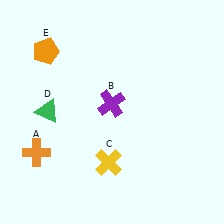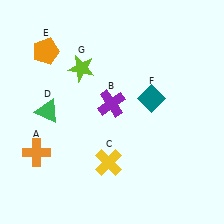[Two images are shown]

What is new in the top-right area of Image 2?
A teal diamond (F) was added in the top-right area of Image 2.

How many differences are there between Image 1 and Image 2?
There are 2 differences between the two images.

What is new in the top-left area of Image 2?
A lime star (G) was added in the top-left area of Image 2.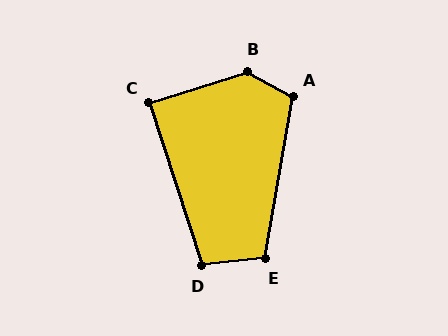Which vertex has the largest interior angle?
B, at approximately 133 degrees.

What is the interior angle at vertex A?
Approximately 109 degrees (obtuse).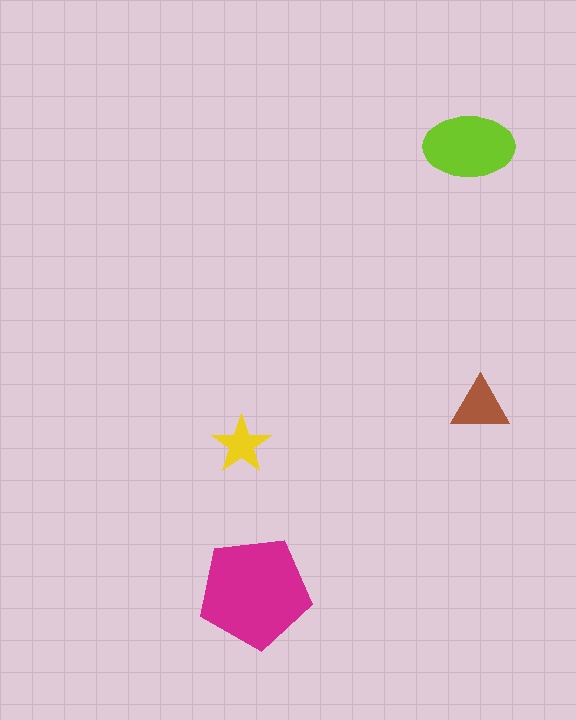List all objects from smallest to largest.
The yellow star, the brown triangle, the lime ellipse, the magenta pentagon.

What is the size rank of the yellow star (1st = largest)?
4th.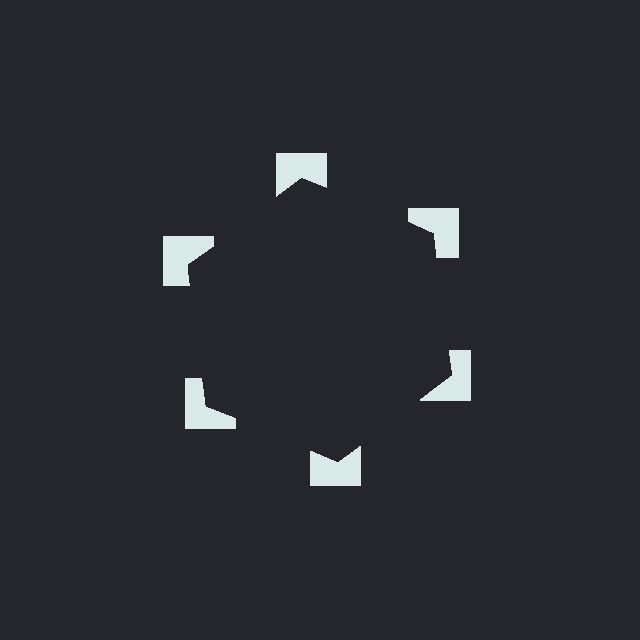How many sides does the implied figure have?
6 sides.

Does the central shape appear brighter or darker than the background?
It typically appears slightly darker than the background, even though no actual brightness change is drawn.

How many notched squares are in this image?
There are 6 — one at each vertex of the illusory hexagon.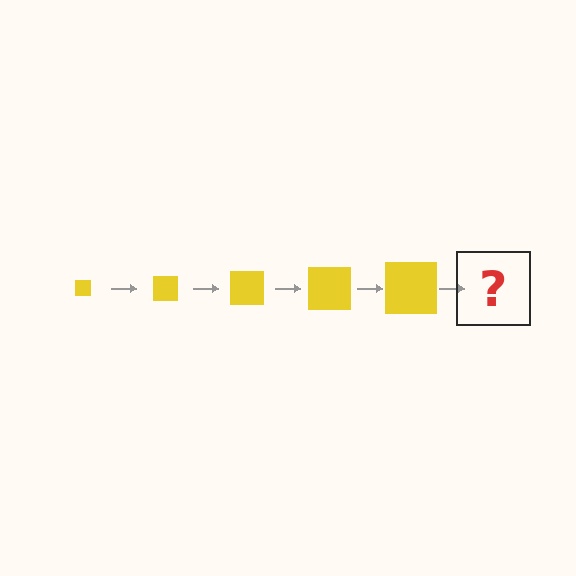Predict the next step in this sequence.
The next step is a yellow square, larger than the previous one.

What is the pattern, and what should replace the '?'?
The pattern is that the square gets progressively larger each step. The '?' should be a yellow square, larger than the previous one.